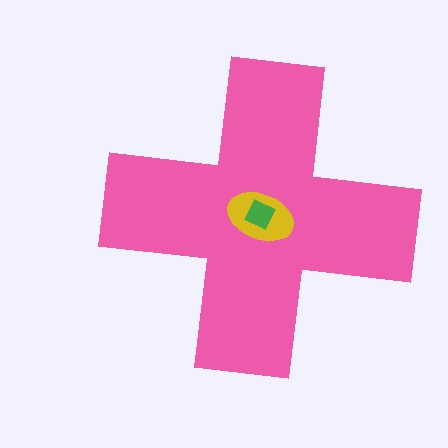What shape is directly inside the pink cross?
The yellow ellipse.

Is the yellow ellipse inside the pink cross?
Yes.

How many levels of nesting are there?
3.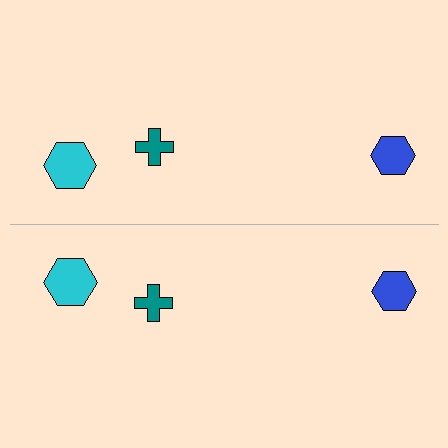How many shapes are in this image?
There are 6 shapes in this image.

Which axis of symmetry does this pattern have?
The pattern has a horizontal axis of symmetry running through the center of the image.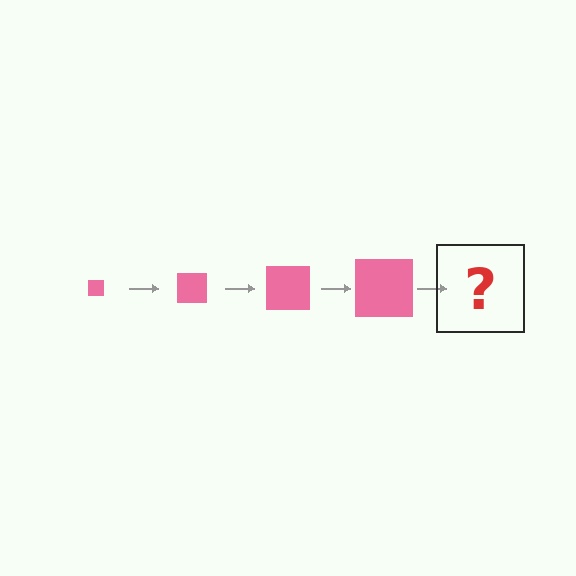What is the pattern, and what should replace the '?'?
The pattern is that the square gets progressively larger each step. The '?' should be a pink square, larger than the previous one.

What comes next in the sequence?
The next element should be a pink square, larger than the previous one.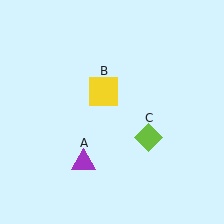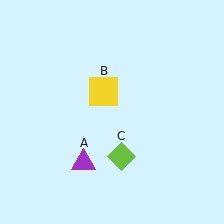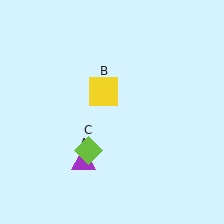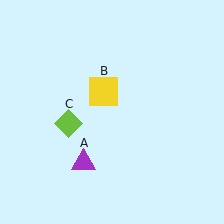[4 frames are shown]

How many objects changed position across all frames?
1 object changed position: lime diamond (object C).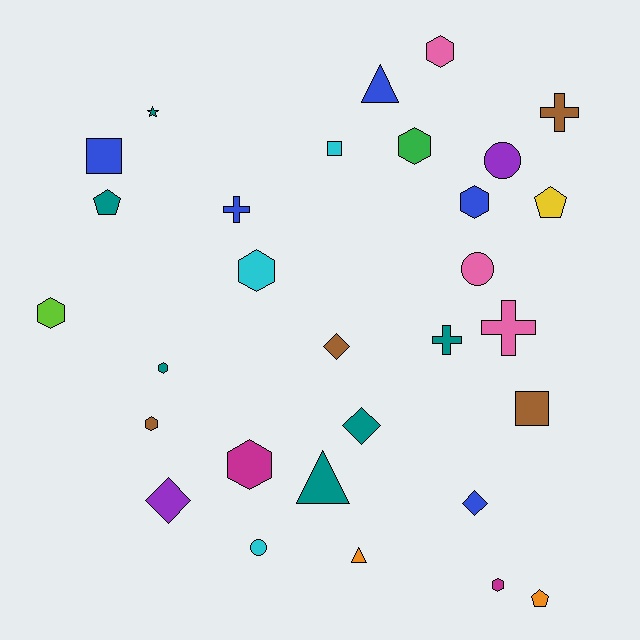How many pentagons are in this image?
There are 3 pentagons.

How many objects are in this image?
There are 30 objects.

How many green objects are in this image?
There is 1 green object.